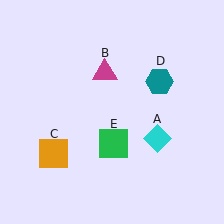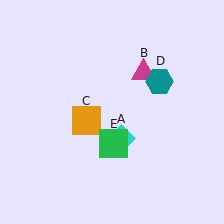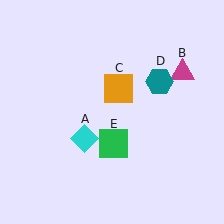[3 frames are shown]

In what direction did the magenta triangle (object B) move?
The magenta triangle (object B) moved right.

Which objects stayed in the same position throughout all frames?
Teal hexagon (object D) and green square (object E) remained stationary.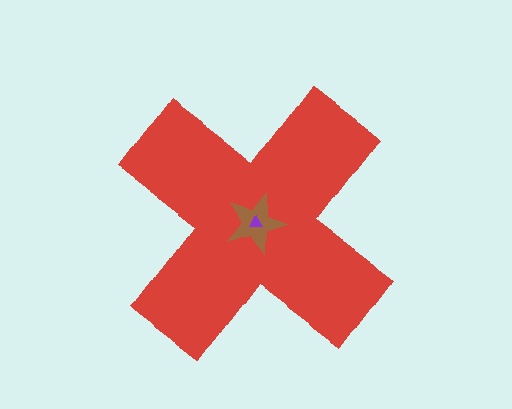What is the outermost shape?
The red cross.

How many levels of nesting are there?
3.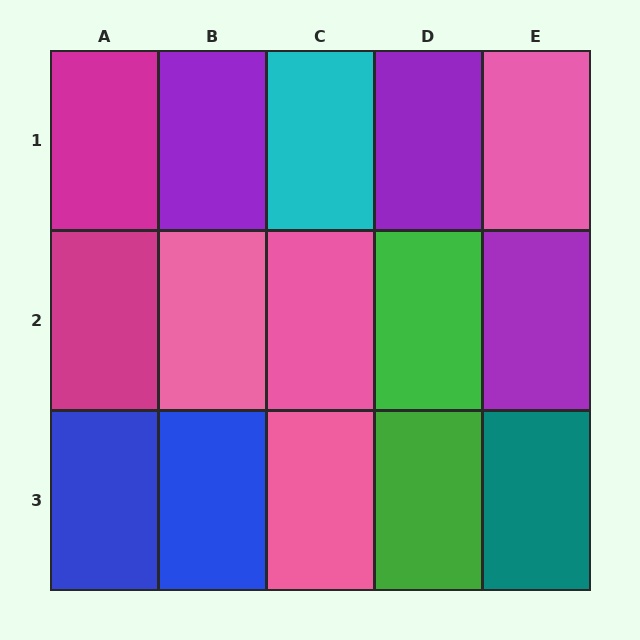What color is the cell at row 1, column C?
Cyan.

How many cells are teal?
1 cell is teal.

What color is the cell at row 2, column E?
Purple.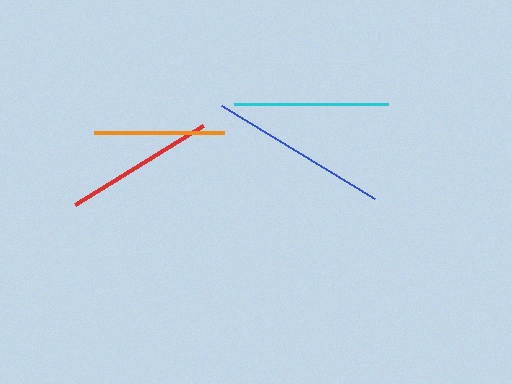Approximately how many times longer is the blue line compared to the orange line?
The blue line is approximately 1.4 times the length of the orange line.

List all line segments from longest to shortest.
From longest to shortest: blue, cyan, red, orange.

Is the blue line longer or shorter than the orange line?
The blue line is longer than the orange line.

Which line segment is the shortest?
The orange line is the shortest at approximately 130 pixels.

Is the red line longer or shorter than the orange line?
The red line is longer than the orange line.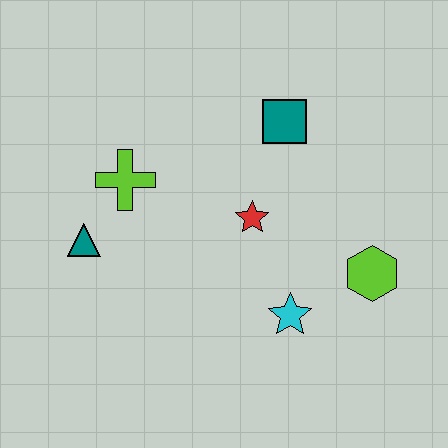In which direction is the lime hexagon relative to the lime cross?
The lime hexagon is to the right of the lime cross.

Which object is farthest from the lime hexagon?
The teal triangle is farthest from the lime hexagon.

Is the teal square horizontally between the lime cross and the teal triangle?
No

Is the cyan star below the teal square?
Yes